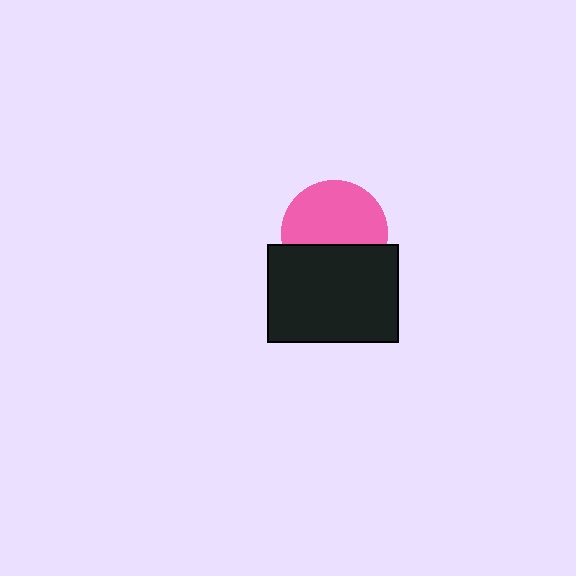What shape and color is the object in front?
The object in front is a black rectangle.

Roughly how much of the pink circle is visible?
About half of it is visible (roughly 62%).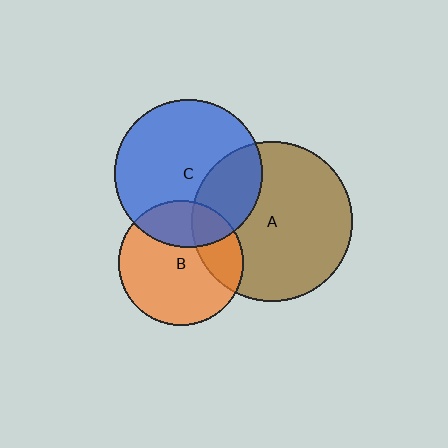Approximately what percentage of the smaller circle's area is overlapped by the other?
Approximately 25%.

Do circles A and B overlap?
Yes.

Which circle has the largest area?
Circle A (brown).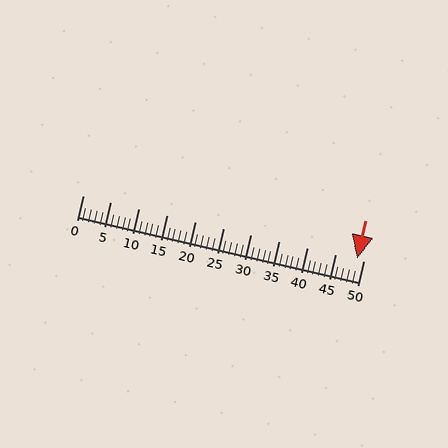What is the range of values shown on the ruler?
The ruler shows values from 0 to 50.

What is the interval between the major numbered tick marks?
The major tick marks are spaced 5 units apart.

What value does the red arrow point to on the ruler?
The red arrow points to approximately 49.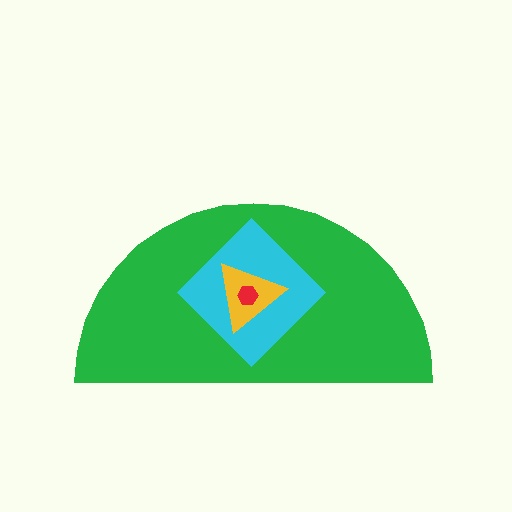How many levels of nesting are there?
4.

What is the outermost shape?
The green semicircle.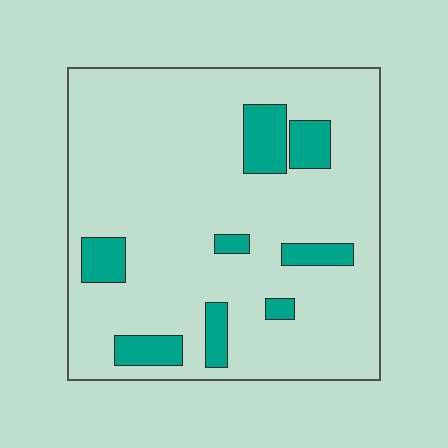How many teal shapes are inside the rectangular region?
8.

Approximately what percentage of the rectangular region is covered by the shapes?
Approximately 15%.